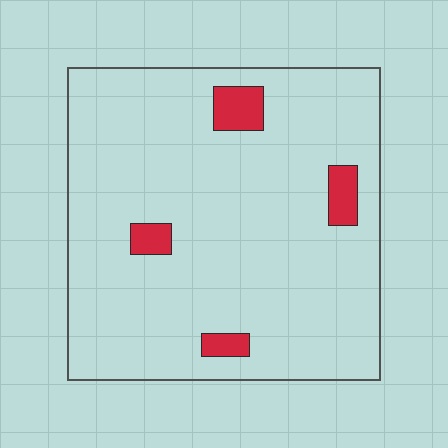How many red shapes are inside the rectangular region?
4.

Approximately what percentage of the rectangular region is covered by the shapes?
Approximately 5%.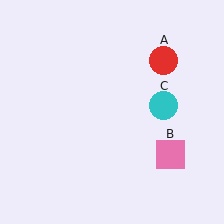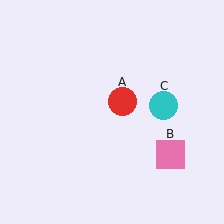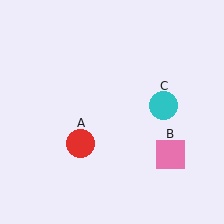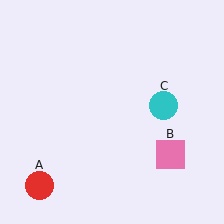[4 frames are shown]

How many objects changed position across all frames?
1 object changed position: red circle (object A).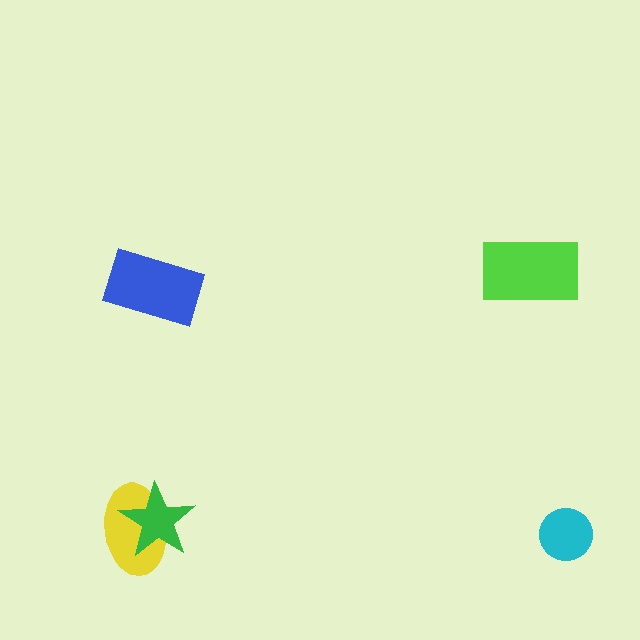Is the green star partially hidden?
No, no other shape covers it.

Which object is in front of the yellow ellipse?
The green star is in front of the yellow ellipse.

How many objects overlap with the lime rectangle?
0 objects overlap with the lime rectangle.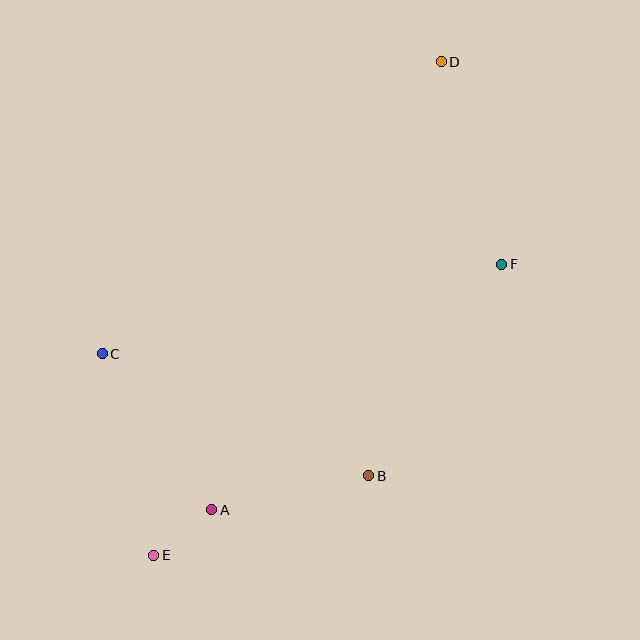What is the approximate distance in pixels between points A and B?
The distance between A and B is approximately 161 pixels.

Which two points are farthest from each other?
Points D and E are farthest from each other.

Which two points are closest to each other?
Points A and E are closest to each other.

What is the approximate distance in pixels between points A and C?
The distance between A and C is approximately 191 pixels.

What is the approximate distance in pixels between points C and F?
The distance between C and F is approximately 409 pixels.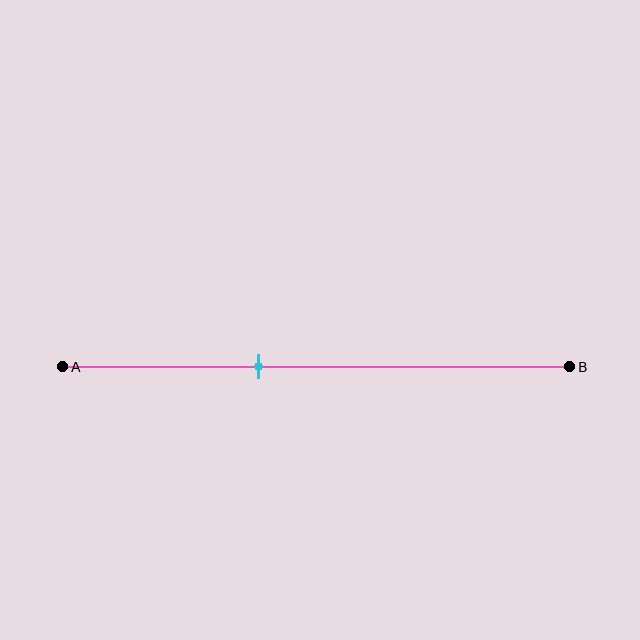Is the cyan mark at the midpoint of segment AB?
No, the mark is at about 40% from A, not at the 50% midpoint.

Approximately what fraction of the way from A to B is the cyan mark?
The cyan mark is approximately 40% of the way from A to B.